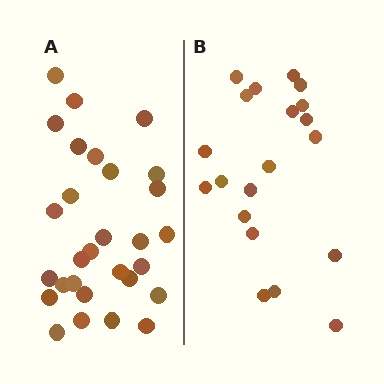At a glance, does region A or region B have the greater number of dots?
Region A (the left region) has more dots.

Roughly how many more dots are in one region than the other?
Region A has roughly 8 or so more dots than region B.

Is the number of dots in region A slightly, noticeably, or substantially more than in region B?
Region A has substantially more. The ratio is roughly 1.4 to 1.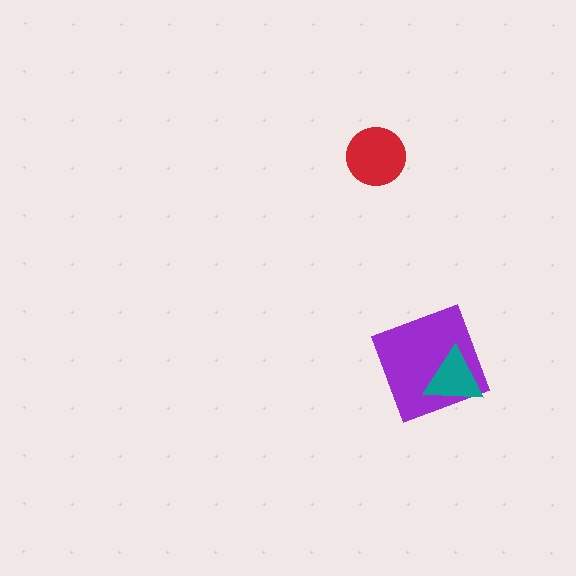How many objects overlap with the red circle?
0 objects overlap with the red circle.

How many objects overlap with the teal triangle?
1 object overlaps with the teal triangle.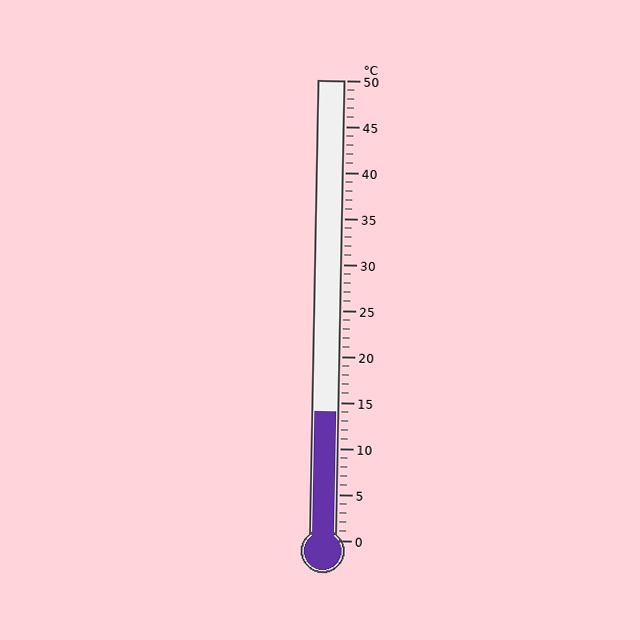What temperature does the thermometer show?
The thermometer shows approximately 14°C.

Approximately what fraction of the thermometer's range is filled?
The thermometer is filled to approximately 30% of its range.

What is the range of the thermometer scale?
The thermometer scale ranges from 0°C to 50°C.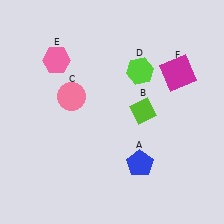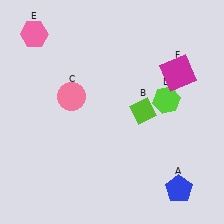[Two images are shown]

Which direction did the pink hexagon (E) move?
The pink hexagon (E) moved up.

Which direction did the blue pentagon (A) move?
The blue pentagon (A) moved right.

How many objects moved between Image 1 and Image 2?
3 objects moved between the two images.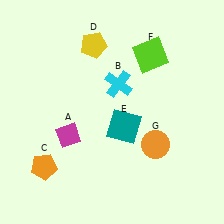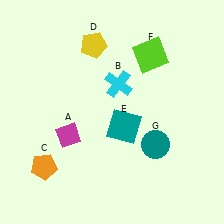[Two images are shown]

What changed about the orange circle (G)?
In Image 1, G is orange. In Image 2, it changed to teal.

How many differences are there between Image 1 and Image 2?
There is 1 difference between the two images.